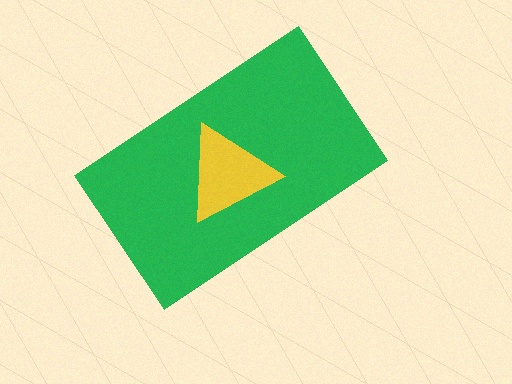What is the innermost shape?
The yellow triangle.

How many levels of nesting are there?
2.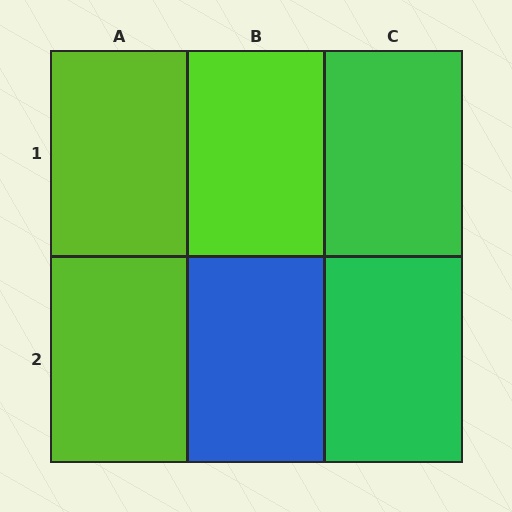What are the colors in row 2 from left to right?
Lime, blue, green.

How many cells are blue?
1 cell is blue.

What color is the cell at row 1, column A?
Lime.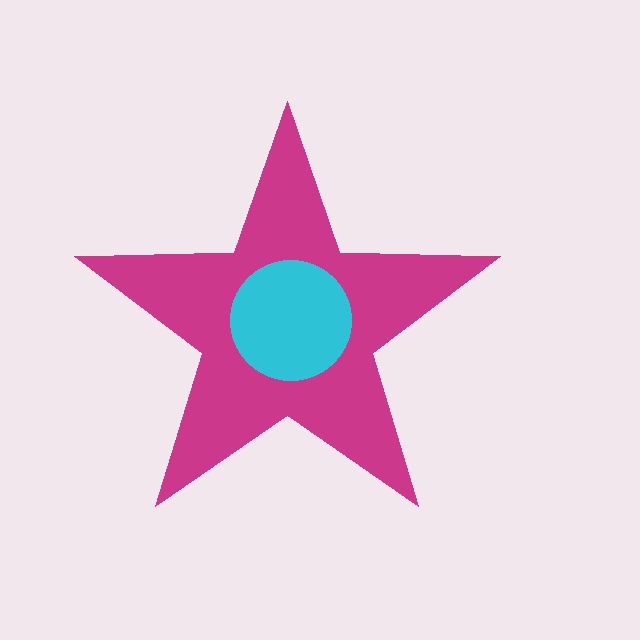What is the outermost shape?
The magenta star.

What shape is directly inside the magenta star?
The cyan circle.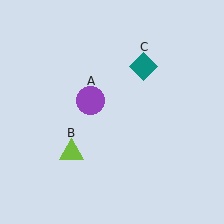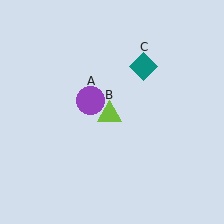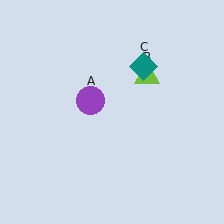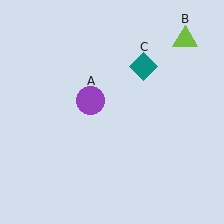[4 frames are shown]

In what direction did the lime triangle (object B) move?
The lime triangle (object B) moved up and to the right.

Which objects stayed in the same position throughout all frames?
Purple circle (object A) and teal diamond (object C) remained stationary.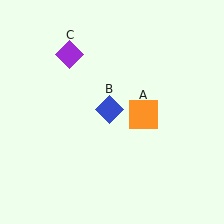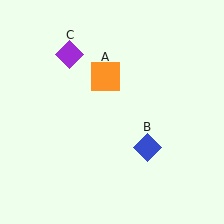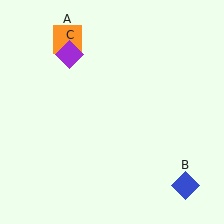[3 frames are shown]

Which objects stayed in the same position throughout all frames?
Purple diamond (object C) remained stationary.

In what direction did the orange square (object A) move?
The orange square (object A) moved up and to the left.